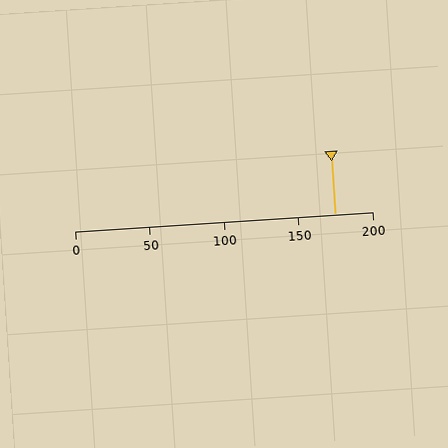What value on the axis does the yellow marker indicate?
The marker indicates approximately 175.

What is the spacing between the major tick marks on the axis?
The major ticks are spaced 50 apart.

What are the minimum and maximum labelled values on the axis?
The axis runs from 0 to 200.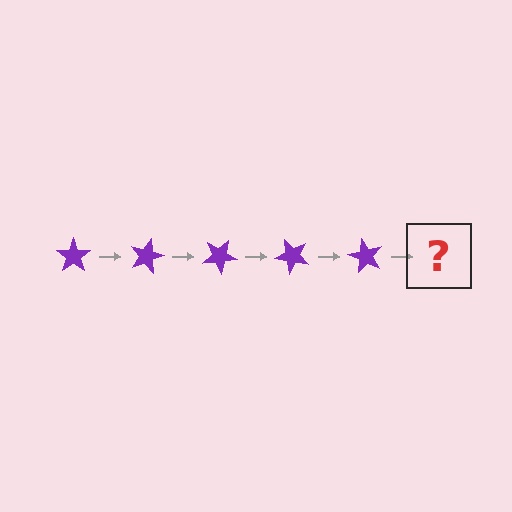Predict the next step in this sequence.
The next step is a purple star rotated 75 degrees.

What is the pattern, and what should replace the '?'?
The pattern is that the star rotates 15 degrees each step. The '?' should be a purple star rotated 75 degrees.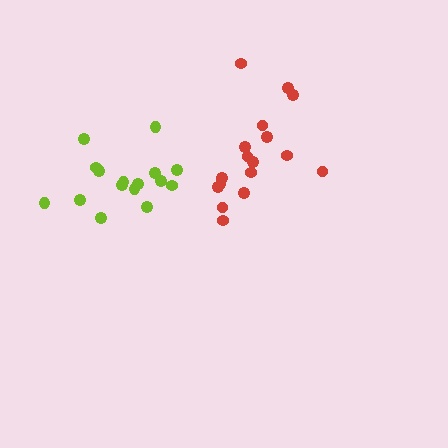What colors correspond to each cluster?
The clusters are colored: red, lime.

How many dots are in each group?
Group 1: 17 dots, Group 2: 16 dots (33 total).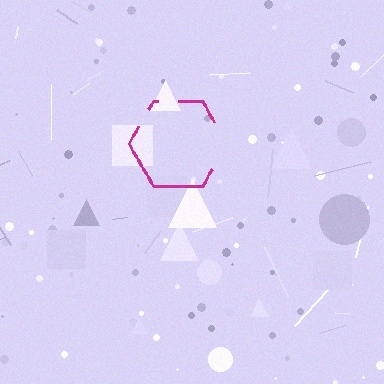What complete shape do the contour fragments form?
The contour fragments form a hexagon.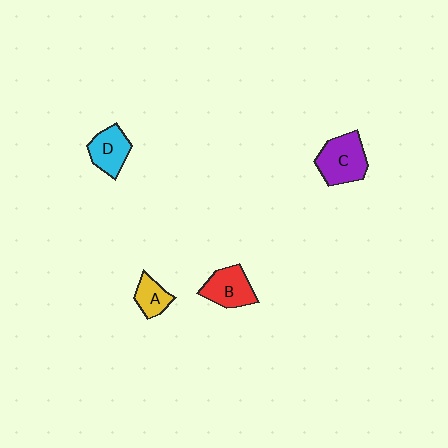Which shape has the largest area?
Shape C (purple).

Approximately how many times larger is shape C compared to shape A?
Approximately 1.9 times.